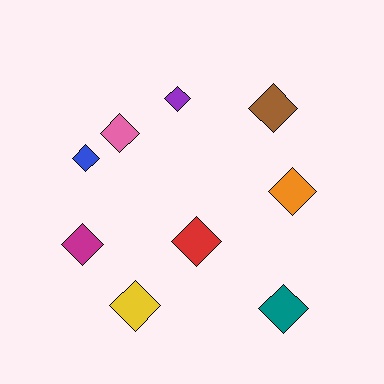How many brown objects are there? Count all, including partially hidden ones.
There is 1 brown object.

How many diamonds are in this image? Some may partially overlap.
There are 9 diamonds.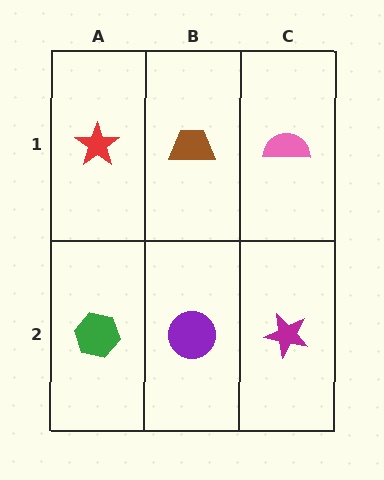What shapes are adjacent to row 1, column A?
A green hexagon (row 2, column A), a brown trapezoid (row 1, column B).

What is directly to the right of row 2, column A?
A purple circle.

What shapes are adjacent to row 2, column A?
A red star (row 1, column A), a purple circle (row 2, column B).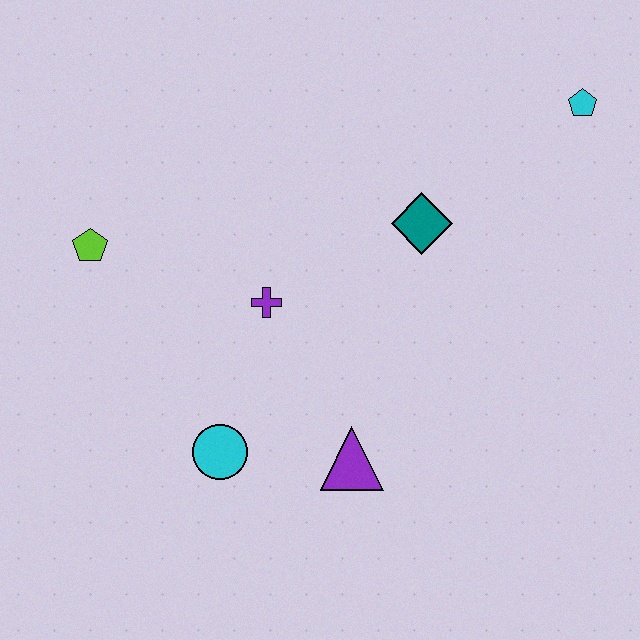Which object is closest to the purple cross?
The cyan circle is closest to the purple cross.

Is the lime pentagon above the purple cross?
Yes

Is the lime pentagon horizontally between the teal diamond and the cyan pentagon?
No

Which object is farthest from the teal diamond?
The lime pentagon is farthest from the teal diamond.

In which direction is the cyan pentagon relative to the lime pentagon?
The cyan pentagon is to the right of the lime pentagon.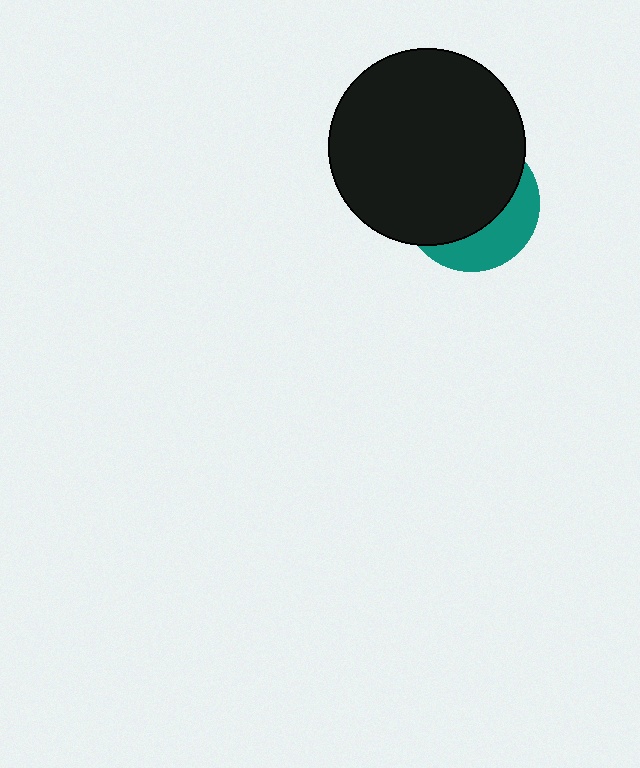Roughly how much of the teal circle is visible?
A small part of it is visible (roughly 33%).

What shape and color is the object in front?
The object in front is a black circle.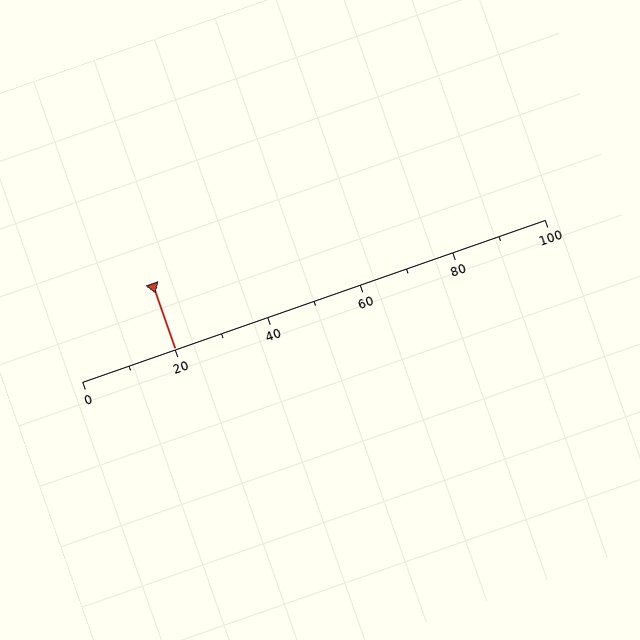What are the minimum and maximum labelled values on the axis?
The axis runs from 0 to 100.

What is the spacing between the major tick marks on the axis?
The major ticks are spaced 20 apart.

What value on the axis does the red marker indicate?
The marker indicates approximately 20.